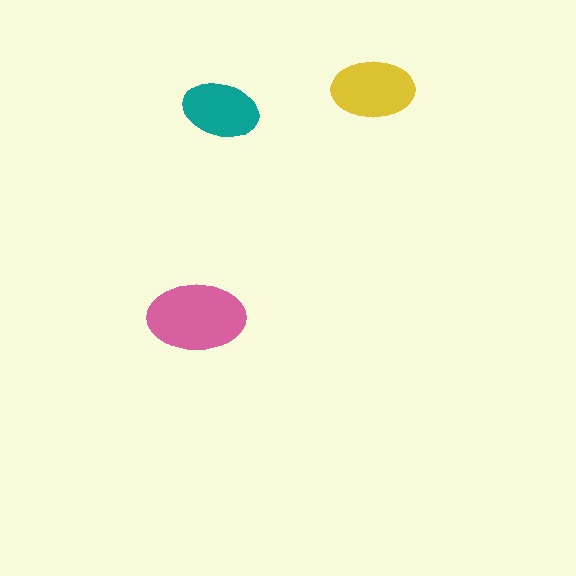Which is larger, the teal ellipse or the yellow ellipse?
The yellow one.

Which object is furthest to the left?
The pink ellipse is leftmost.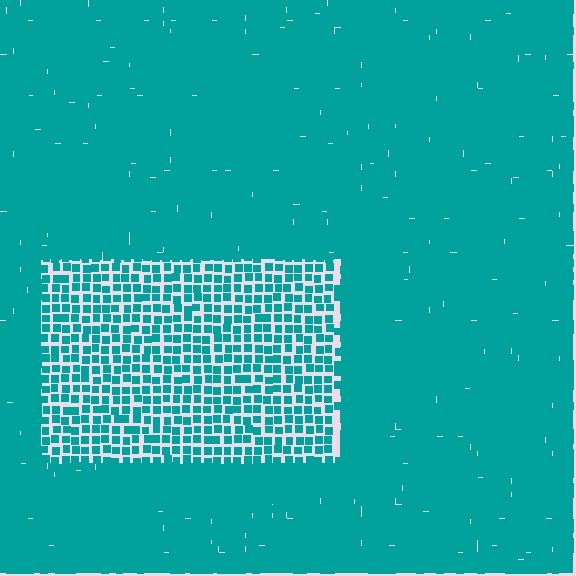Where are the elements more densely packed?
The elements are more densely packed outside the rectangle boundary.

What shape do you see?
I see a rectangle.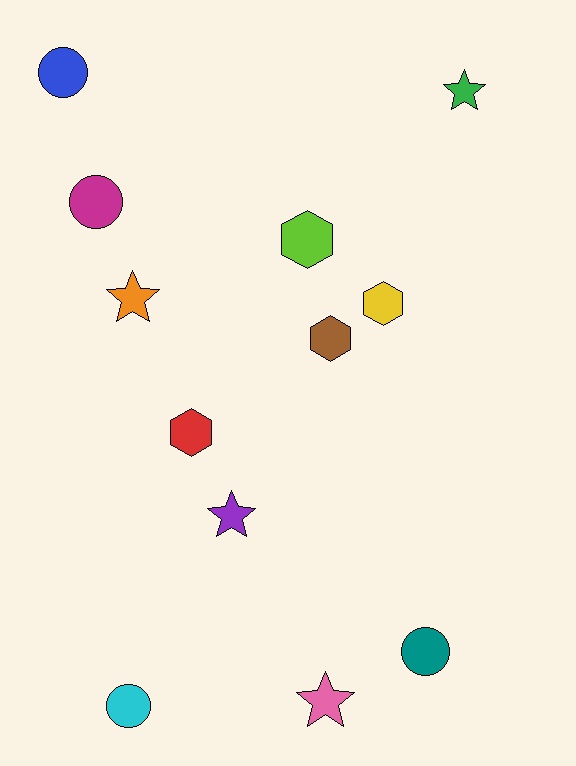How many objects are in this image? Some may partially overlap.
There are 12 objects.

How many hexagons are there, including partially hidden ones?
There are 4 hexagons.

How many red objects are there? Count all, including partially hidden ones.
There is 1 red object.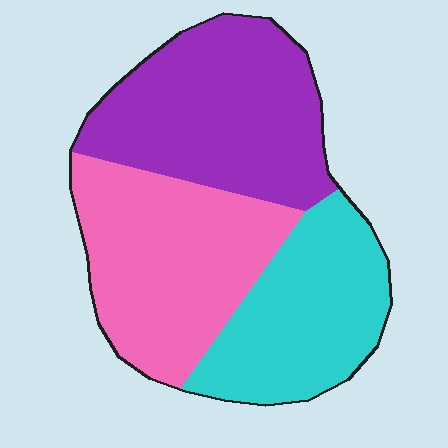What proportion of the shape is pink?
Pink covers about 35% of the shape.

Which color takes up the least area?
Cyan, at roughly 30%.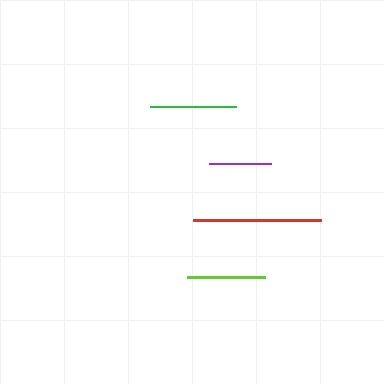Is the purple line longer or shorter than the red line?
The red line is longer than the purple line.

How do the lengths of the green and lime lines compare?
The green and lime lines are approximately the same length.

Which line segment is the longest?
The red line is the longest at approximately 128 pixels.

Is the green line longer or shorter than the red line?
The red line is longer than the green line.